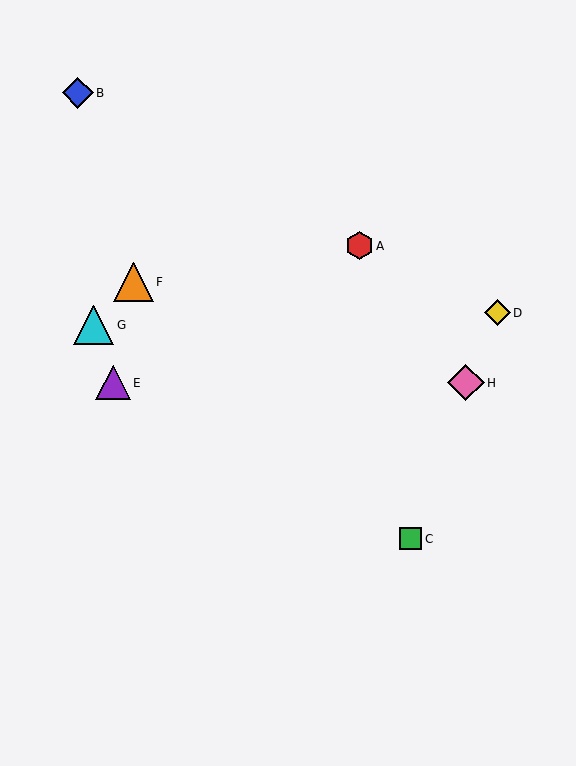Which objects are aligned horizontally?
Objects E, H are aligned horizontally.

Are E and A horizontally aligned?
No, E is at y≈383 and A is at y≈246.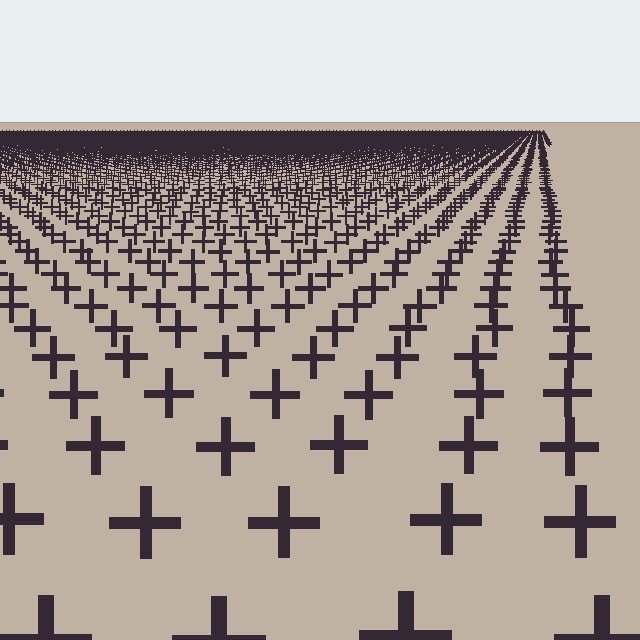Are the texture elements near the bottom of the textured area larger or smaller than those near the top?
Larger. Near the bottom, elements are closer to the viewer and appear at a bigger on-screen size.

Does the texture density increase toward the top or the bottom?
Density increases toward the top.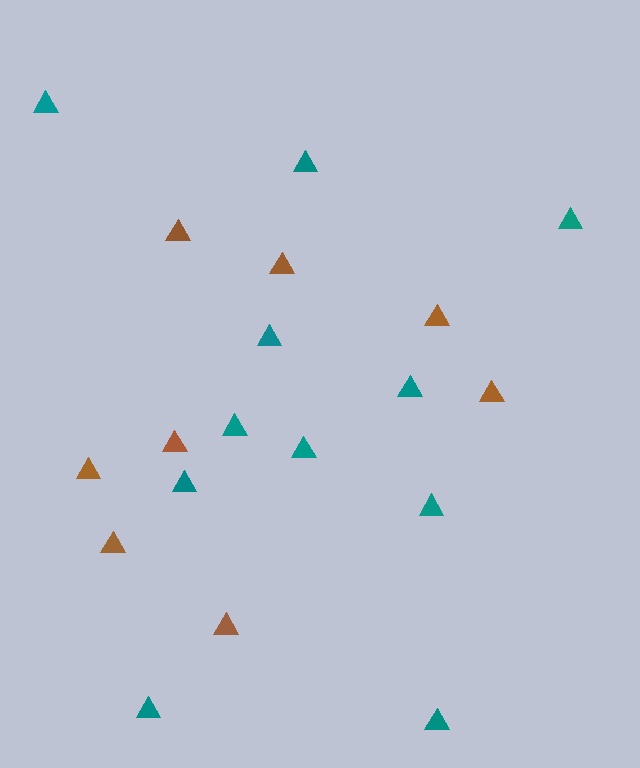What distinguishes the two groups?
There are 2 groups: one group of brown triangles (8) and one group of teal triangles (11).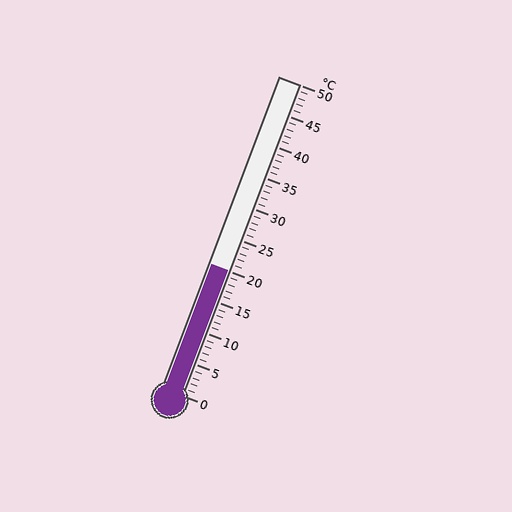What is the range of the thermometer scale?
The thermometer scale ranges from 0°C to 50°C.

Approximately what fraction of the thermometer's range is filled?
The thermometer is filled to approximately 40% of its range.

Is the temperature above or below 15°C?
The temperature is above 15°C.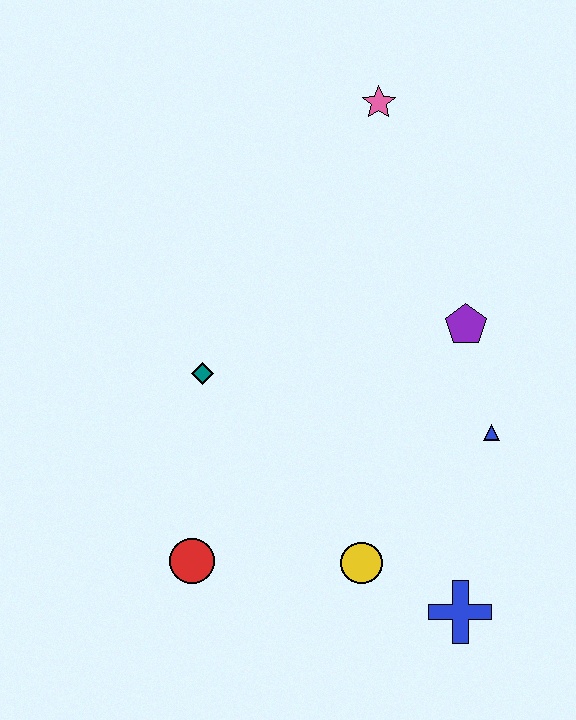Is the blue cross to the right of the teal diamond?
Yes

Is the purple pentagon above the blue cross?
Yes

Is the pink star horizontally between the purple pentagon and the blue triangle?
No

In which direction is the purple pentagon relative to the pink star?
The purple pentagon is below the pink star.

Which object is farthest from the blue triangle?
The pink star is farthest from the blue triangle.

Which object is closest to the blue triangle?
The purple pentagon is closest to the blue triangle.